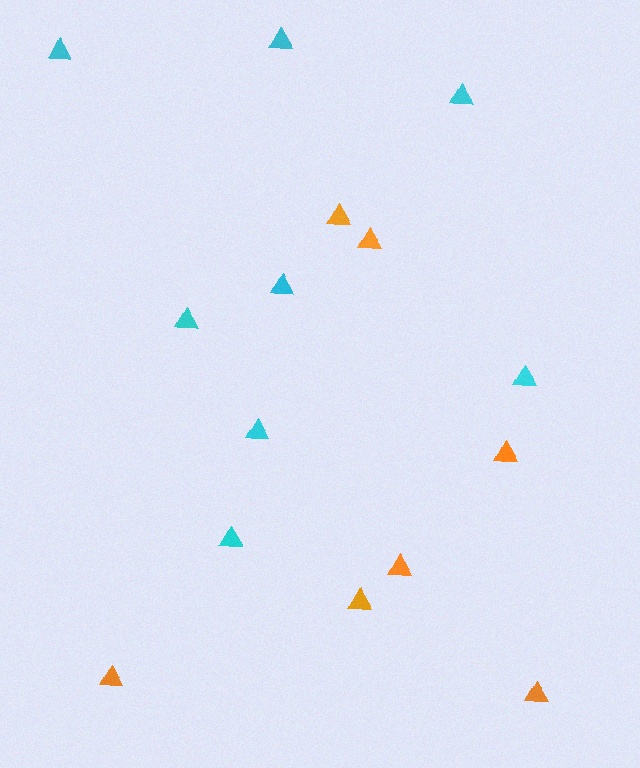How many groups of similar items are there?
There are 2 groups: one group of cyan triangles (8) and one group of orange triangles (7).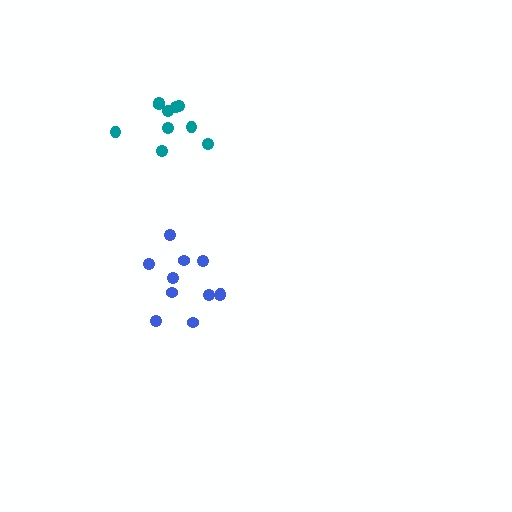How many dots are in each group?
Group 1: 11 dots, Group 2: 10 dots (21 total).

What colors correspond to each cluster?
The clusters are colored: blue, teal.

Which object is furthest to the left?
The teal cluster is leftmost.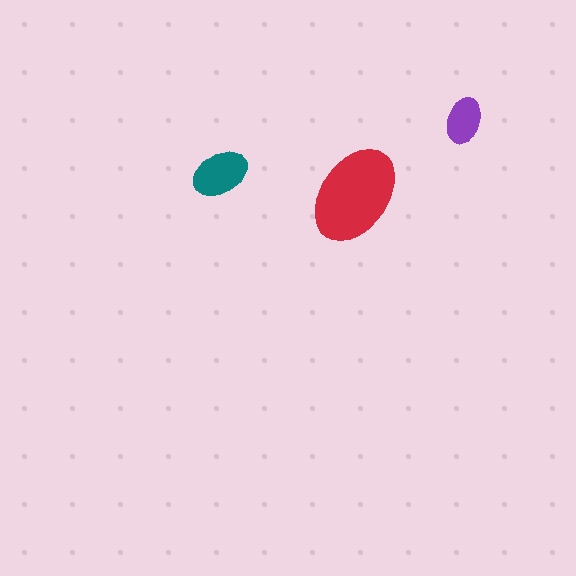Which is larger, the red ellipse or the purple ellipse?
The red one.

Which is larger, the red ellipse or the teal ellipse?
The red one.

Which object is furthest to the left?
The teal ellipse is leftmost.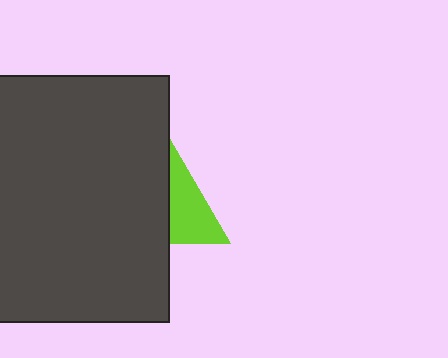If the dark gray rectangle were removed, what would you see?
You would see the complete lime triangle.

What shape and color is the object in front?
The object in front is a dark gray rectangle.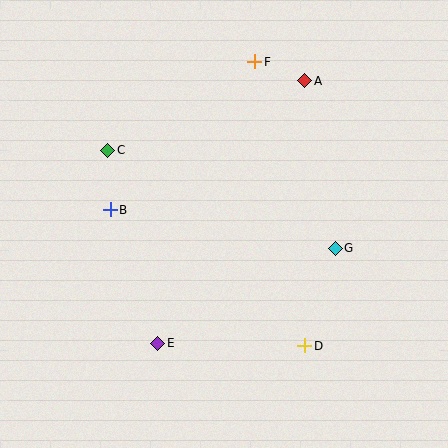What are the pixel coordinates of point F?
Point F is at (255, 62).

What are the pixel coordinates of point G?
Point G is at (335, 248).